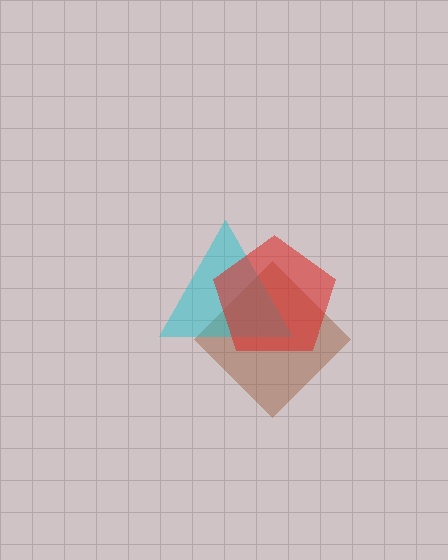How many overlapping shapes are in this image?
There are 3 overlapping shapes in the image.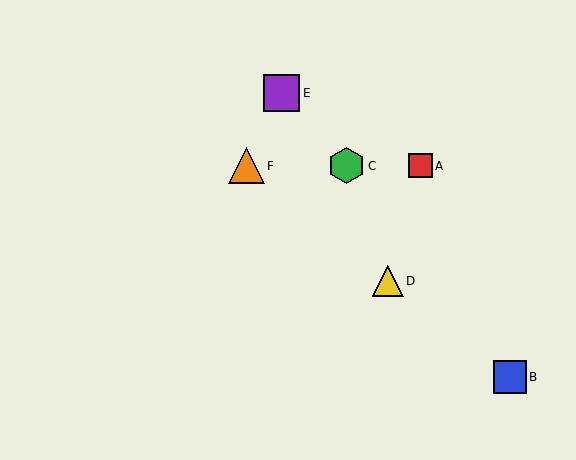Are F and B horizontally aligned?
No, F is at y≈166 and B is at y≈377.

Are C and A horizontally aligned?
Yes, both are at y≈166.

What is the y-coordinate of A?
Object A is at y≈166.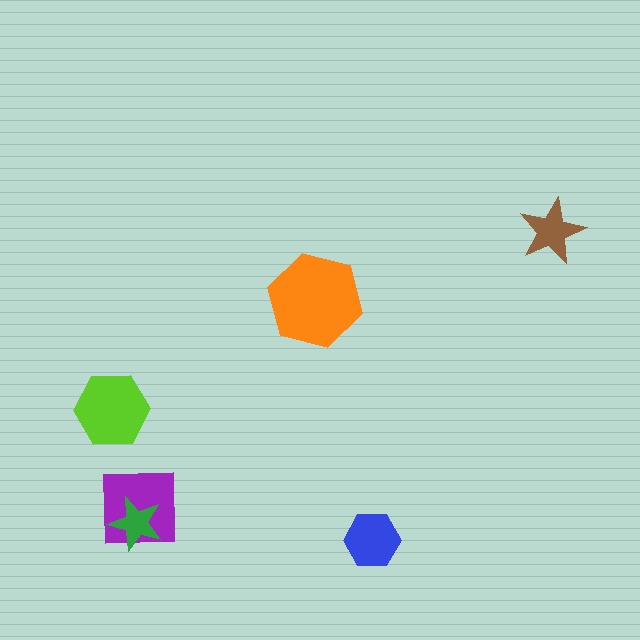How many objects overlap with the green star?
1 object overlaps with the green star.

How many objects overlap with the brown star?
0 objects overlap with the brown star.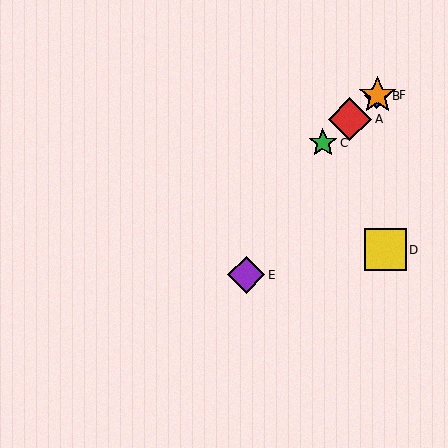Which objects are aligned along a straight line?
Objects A, B, C, F are aligned along a straight line.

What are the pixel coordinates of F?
Object F is at (377, 95).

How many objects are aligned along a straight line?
4 objects (A, B, C, F) are aligned along a straight line.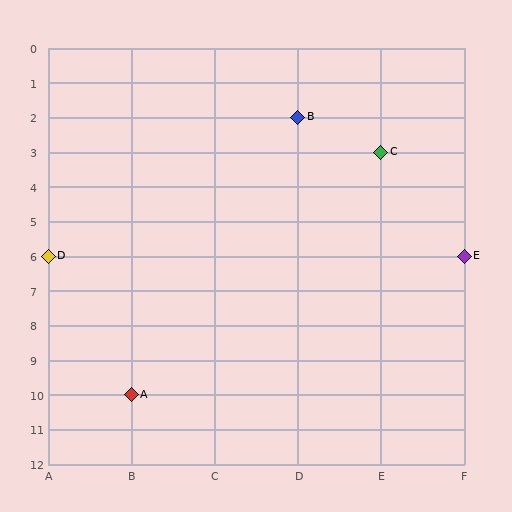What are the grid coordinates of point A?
Point A is at grid coordinates (B, 10).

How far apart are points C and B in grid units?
Points C and B are 1 column and 1 row apart (about 1.4 grid units diagonally).